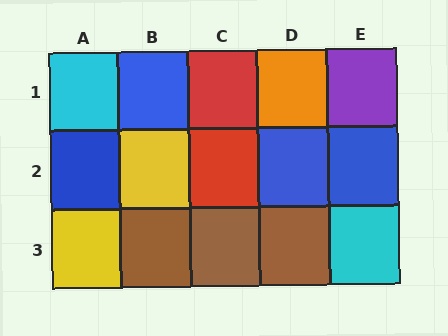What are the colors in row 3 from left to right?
Yellow, brown, brown, brown, cyan.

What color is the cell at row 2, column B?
Yellow.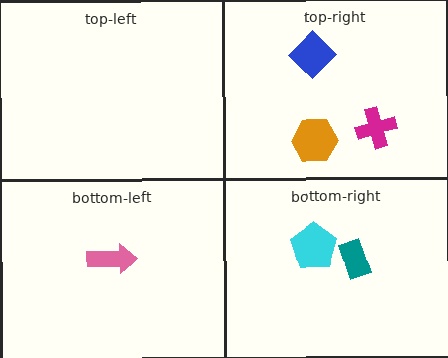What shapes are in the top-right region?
The blue diamond, the magenta cross, the orange hexagon.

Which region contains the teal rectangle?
The bottom-right region.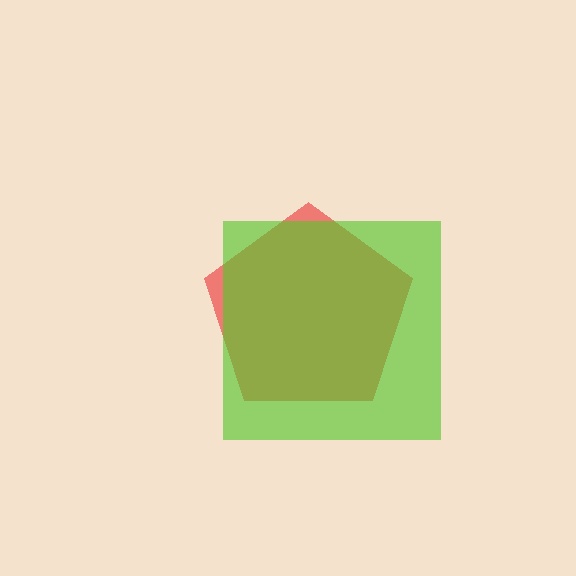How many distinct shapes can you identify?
There are 2 distinct shapes: a red pentagon, a lime square.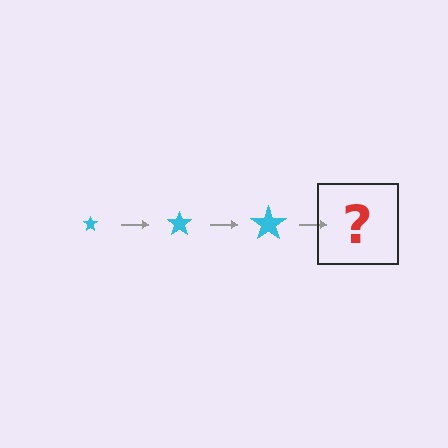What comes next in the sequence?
The next element should be a cyan star, larger than the previous one.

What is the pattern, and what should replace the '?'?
The pattern is that the star gets progressively larger each step. The '?' should be a cyan star, larger than the previous one.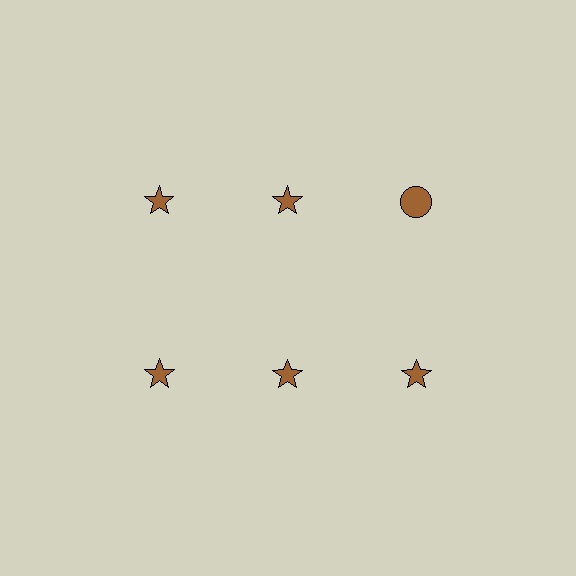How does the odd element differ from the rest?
It has a different shape: circle instead of star.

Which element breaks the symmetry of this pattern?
The brown circle in the top row, center column breaks the symmetry. All other shapes are brown stars.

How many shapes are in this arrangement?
There are 6 shapes arranged in a grid pattern.